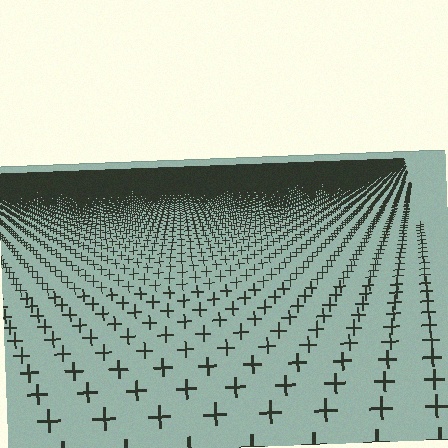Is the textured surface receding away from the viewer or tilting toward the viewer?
The surface is receding away from the viewer. Texture elements get smaller and denser toward the top.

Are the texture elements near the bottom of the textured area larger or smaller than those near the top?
Larger. Near the bottom, elements are closer to the viewer and appear at a bigger on-screen size.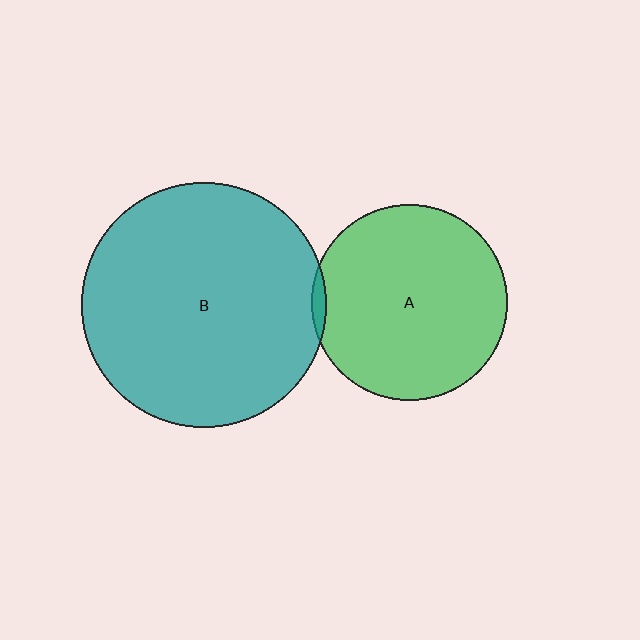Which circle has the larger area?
Circle B (teal).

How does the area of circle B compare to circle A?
Approximately 1.6 times.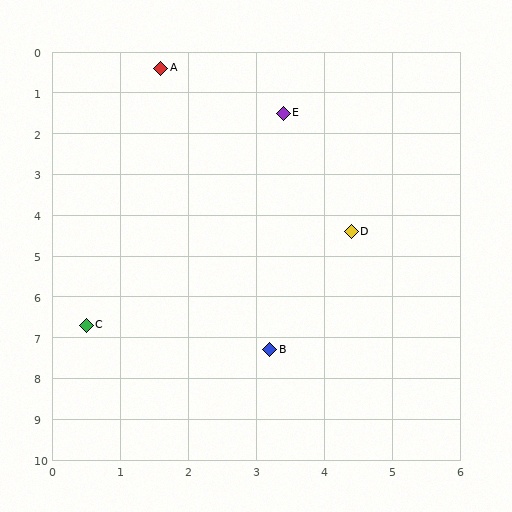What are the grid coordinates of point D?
Point D is at approximately (4.4, 4.4).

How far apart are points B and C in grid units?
Points B and C are about 2.8 grid units apart.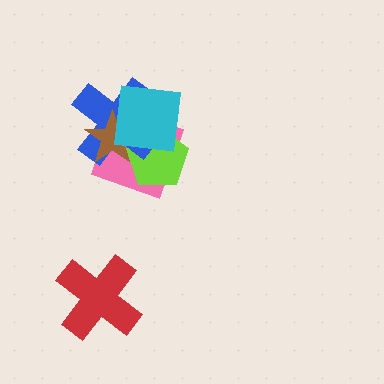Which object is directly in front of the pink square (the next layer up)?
The lime pentagon is directly in front of the pink square.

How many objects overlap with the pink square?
4 objects overlap with the pink square.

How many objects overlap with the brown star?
4 objects overlap with the brown star.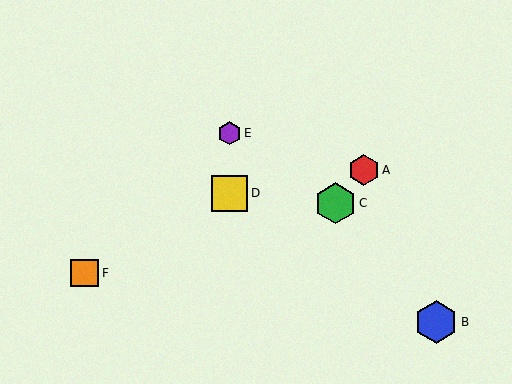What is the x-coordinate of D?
Object D is at x≈229.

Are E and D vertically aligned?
Yes, both are at x≈229.